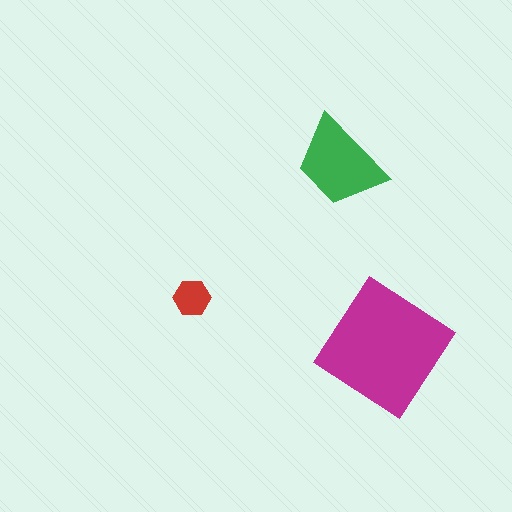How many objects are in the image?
There are 3 objects in the image.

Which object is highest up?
The green trapezoid is topmost.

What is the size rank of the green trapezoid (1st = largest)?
2nd.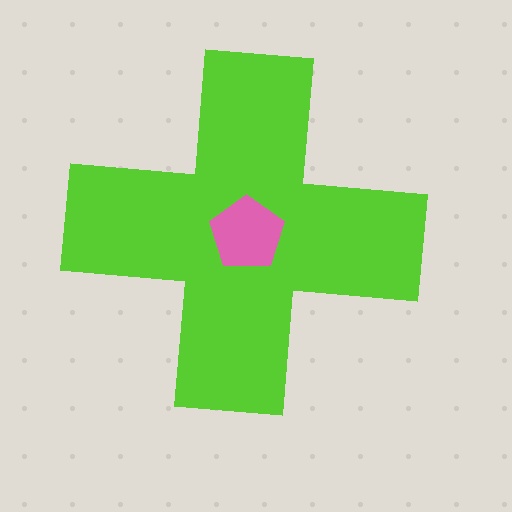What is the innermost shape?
The pink pentagon.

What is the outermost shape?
The lime cross.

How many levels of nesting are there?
2.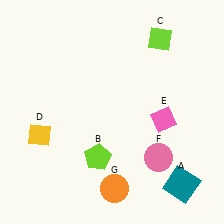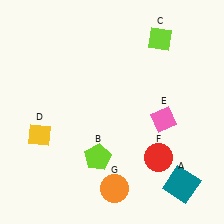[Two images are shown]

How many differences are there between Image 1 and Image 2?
There is 1 difference between the two images.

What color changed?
The circle (F) changed from pink in Image 1 to red in Image 2.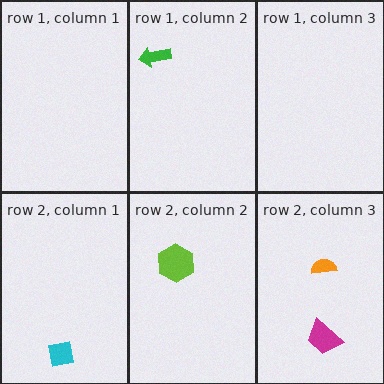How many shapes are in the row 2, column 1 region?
1.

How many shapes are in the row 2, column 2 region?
1.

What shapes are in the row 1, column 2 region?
The green arrow.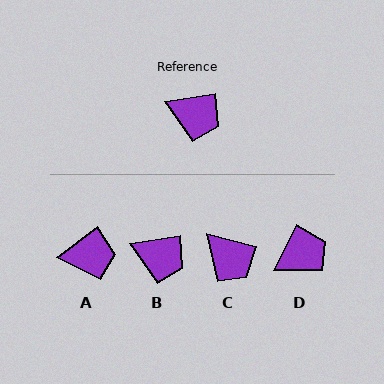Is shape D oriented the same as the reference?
No, it is off by about 55 degrees.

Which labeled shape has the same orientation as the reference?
B.